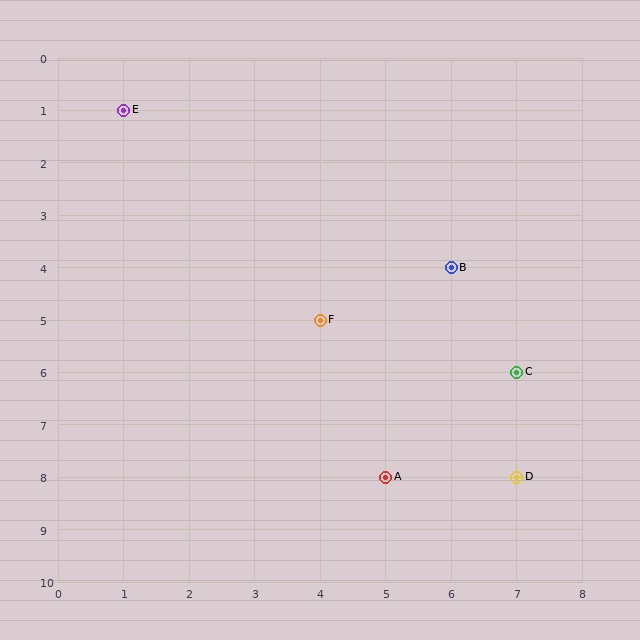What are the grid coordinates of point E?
Point E is at grid coordinates (1, 1).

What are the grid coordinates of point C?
Point C is at grid coordinates (7, 6).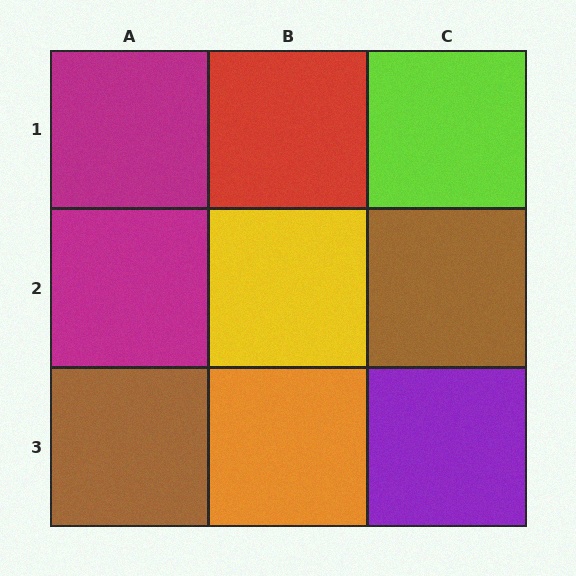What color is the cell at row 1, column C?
Lime.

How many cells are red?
1 cell is red.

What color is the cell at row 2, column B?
Yellow.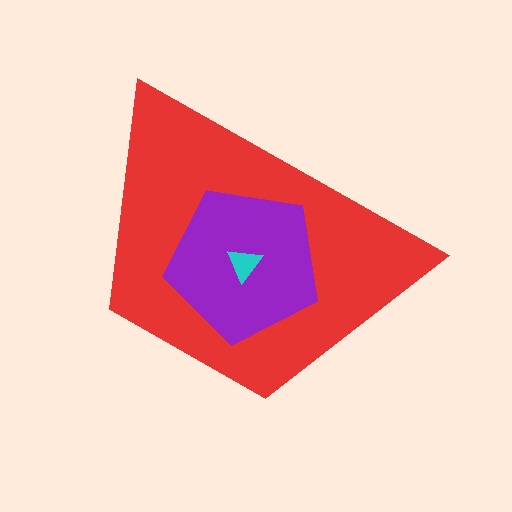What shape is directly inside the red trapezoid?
The purple pentagon.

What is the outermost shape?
The red trapezoid.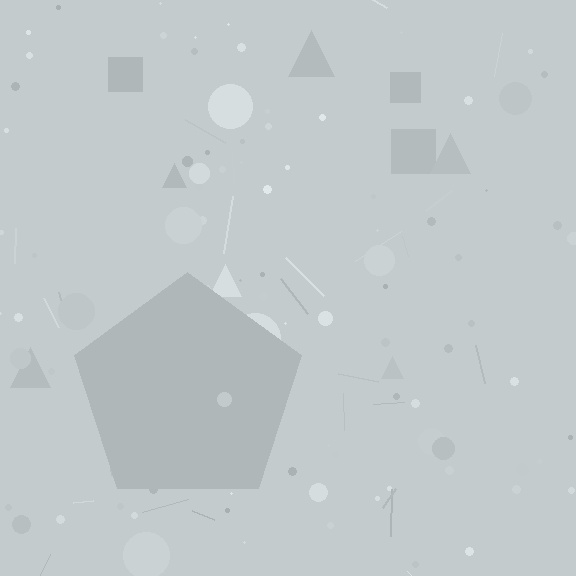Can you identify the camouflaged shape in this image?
The camouflaged shape is a pentagon.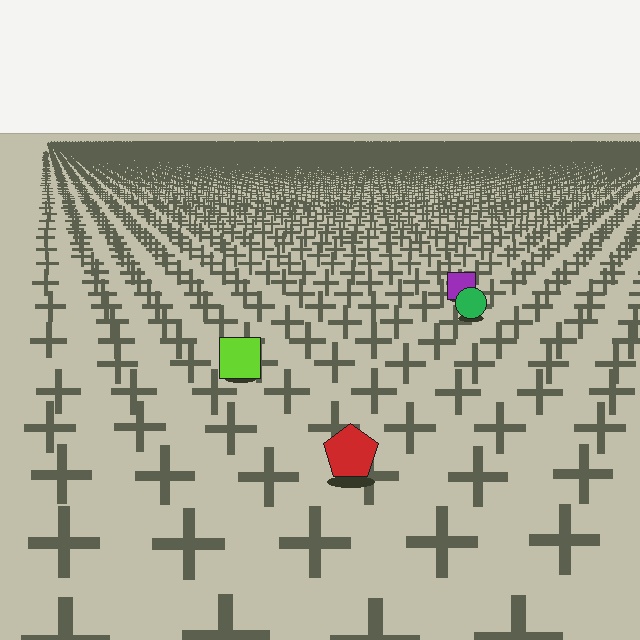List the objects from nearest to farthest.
From nearest to farthest: the red pentagon, the lime square, the green circle, the purple square.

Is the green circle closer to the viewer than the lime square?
No. The lime square is closer — you can tell from the texture gradient: the ground texture is coarser near it.